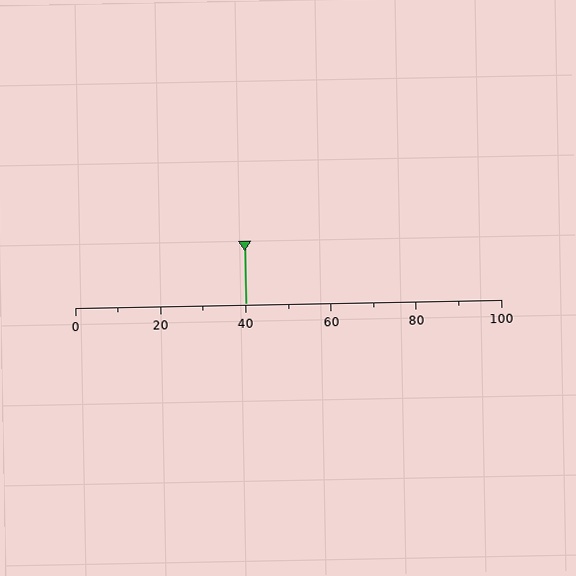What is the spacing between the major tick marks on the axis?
The major ticks are spaced 20 apart.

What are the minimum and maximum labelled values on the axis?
The axis runs from 0 to 100.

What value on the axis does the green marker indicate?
The marker indicates approximately 40.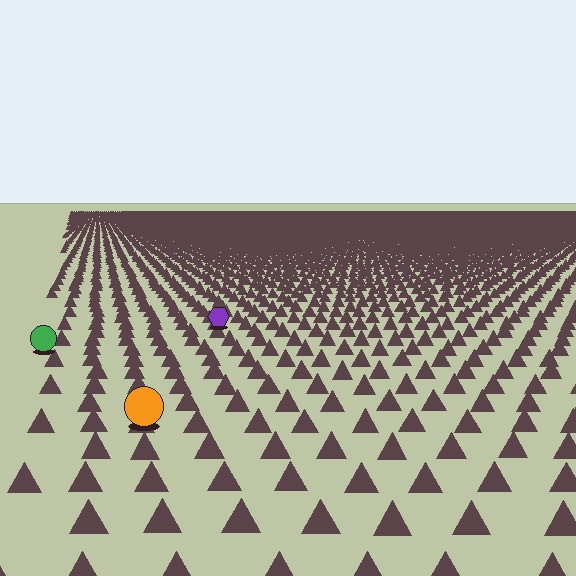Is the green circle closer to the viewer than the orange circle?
No. The orange circle is closer — you can tell from the texture gradient: the ground texture is coarser near it.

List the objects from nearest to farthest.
From nearest to farthest: the orange circle, the green circle, the purple hexagon.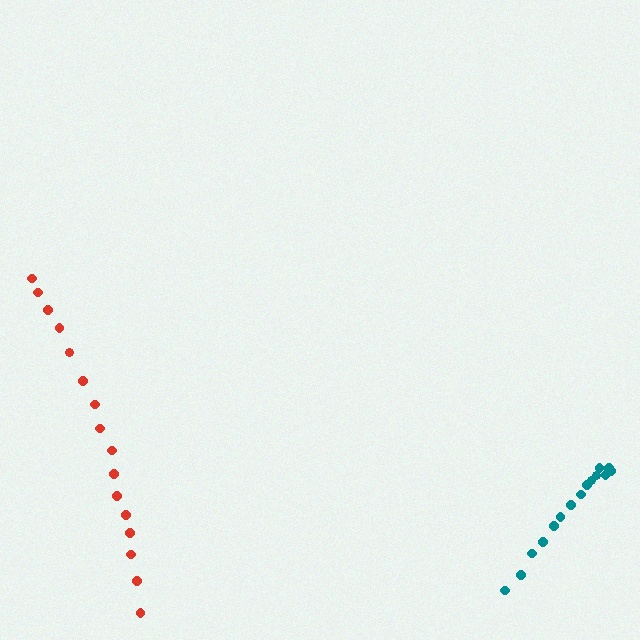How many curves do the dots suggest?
There are 2 distinct paths.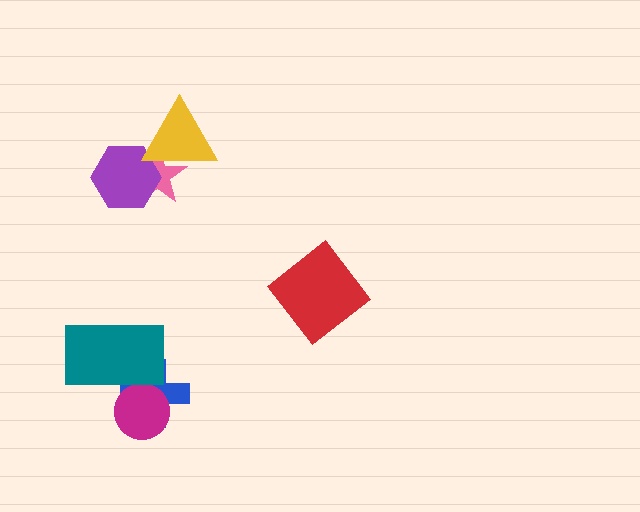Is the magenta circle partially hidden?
Yes, it is partially covered by another shape.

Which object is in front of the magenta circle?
The teal rectangle is in front of the magenta circle.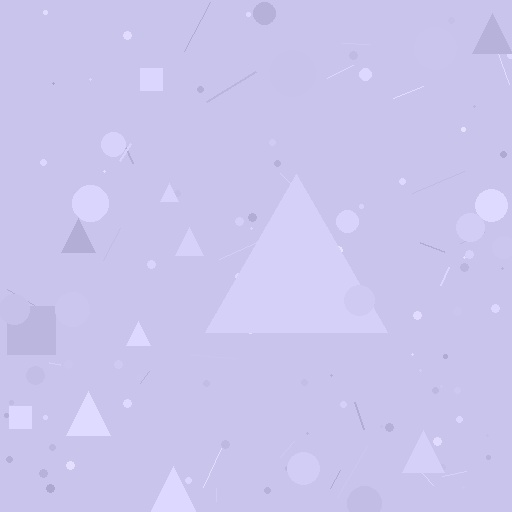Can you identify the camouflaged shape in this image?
The camouflaged shape is a triangle.